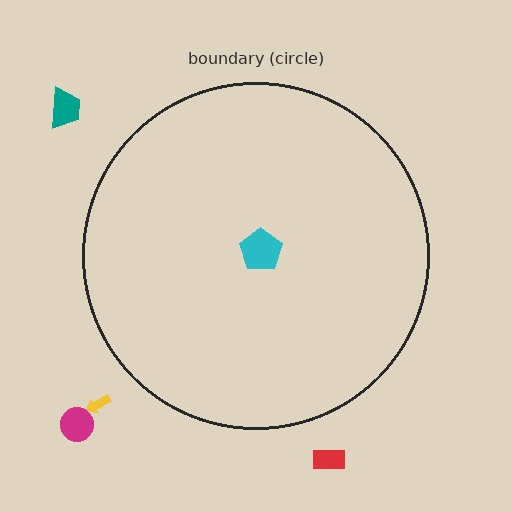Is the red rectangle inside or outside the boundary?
Outside.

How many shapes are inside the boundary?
1 inside, 4 outside.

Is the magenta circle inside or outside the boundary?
Outside.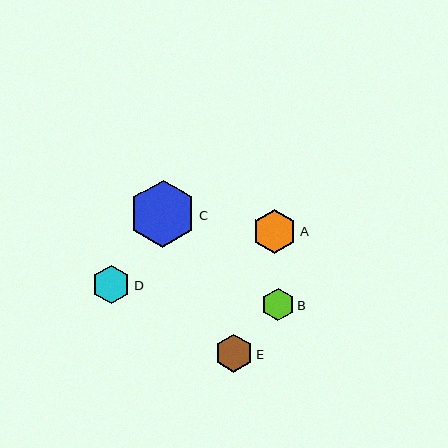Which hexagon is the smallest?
Hexagon B is the smallest with a size of approximately 32 pixels.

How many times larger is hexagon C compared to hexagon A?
Hexagon C is approximately 1.5 times the size of hexagon A.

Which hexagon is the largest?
Hexagon C is the largest with a size of approximately 67 pixels.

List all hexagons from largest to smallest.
From largest to smallest: C, A, D, E, B.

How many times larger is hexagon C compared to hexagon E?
Hexagon C is approximately 1.7 times the size of hexagon E.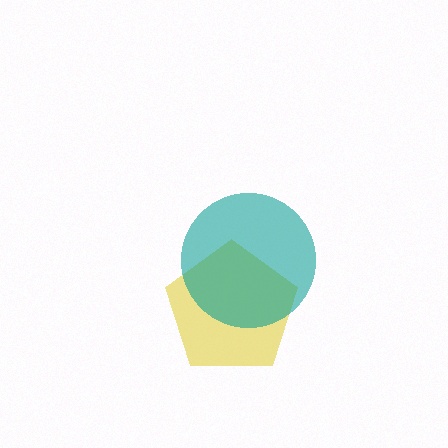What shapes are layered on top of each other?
The layered shapes are: a yellow pentagon, a teal circle.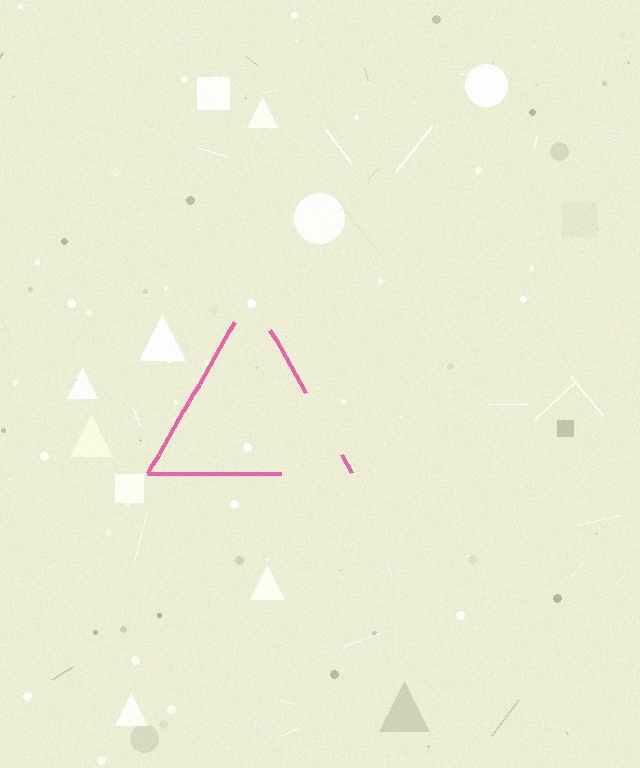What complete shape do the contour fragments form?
The contour fragments form a triangle.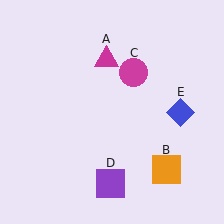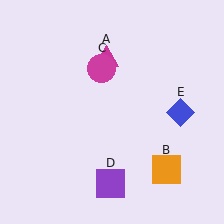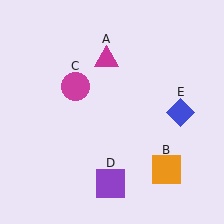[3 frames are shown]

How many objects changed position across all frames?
1 object changed position: magenta circle (object C).